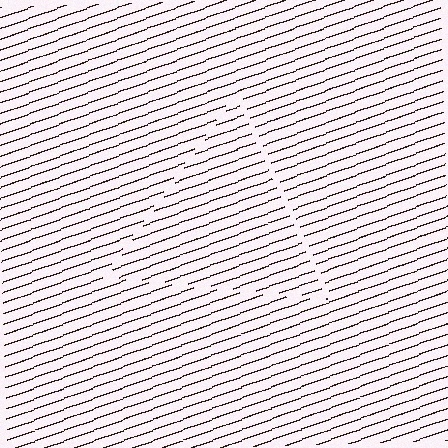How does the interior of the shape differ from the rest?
The interior of the shape contains the same grating, shifted by half a period — the contour is defined by the phase discontinuity where line-ends from the inner and outer gratings abut.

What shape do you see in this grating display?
An illusory triangle. The interior of the shape contains the same grating, shifted by half a period — the contour is defined by the phase discontinuity where line-ends from the inner and outer gratings abut.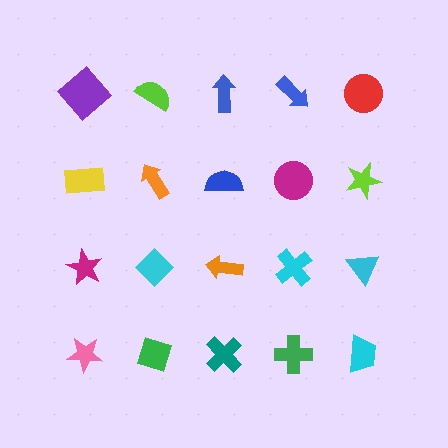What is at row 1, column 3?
A blue arrow.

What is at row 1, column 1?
A purple diamond.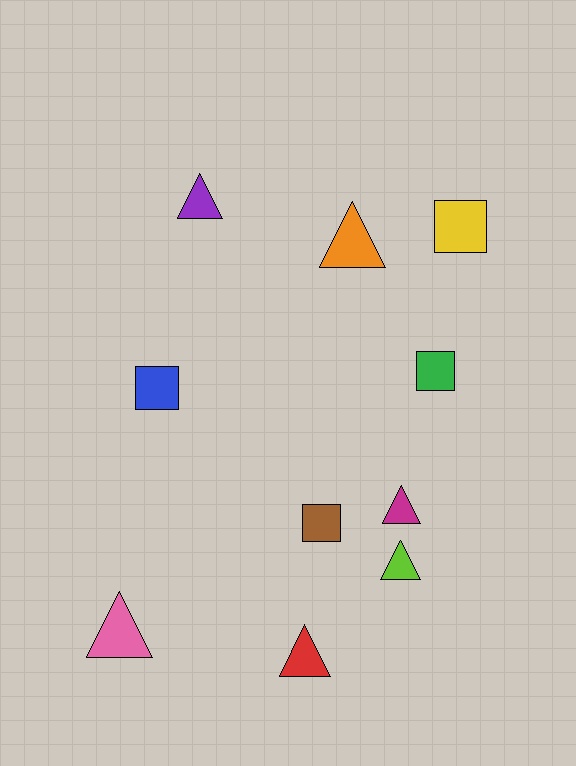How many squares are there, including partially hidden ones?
There are 4 squares.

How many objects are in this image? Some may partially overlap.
There are 10 objects.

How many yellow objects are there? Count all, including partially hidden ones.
There is 1 yellow object.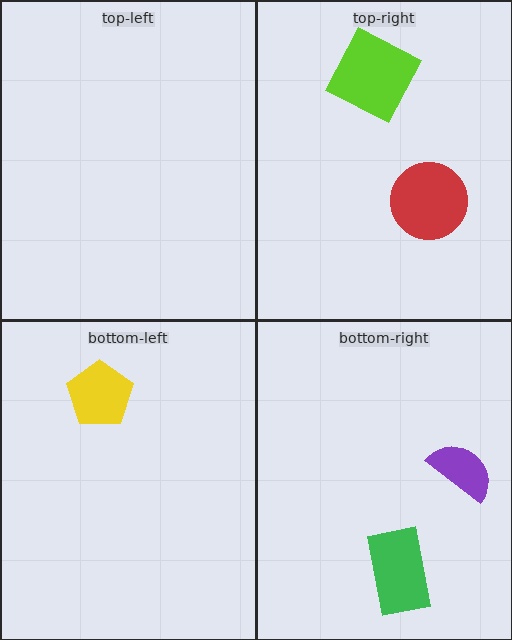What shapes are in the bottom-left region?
The yellow pentagon.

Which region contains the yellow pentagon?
The bottom-left region.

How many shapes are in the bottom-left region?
1.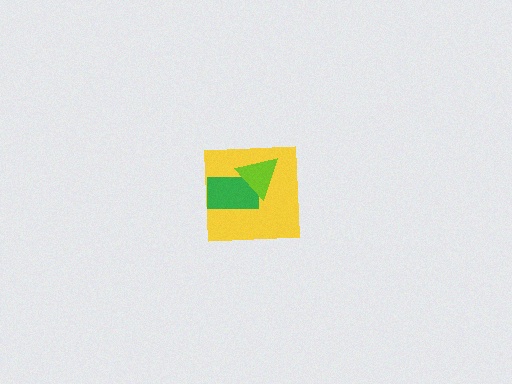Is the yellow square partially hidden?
Yes, it is partially covered by another shape.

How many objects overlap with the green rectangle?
2 objects overlap with the green rectangle.